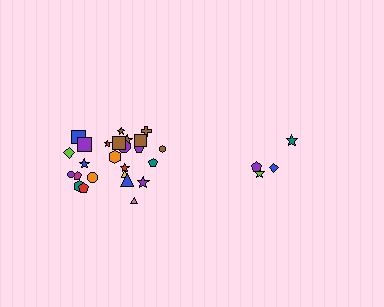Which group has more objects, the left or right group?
The left group.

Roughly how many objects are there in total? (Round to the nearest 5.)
Roughly 30 objects in total.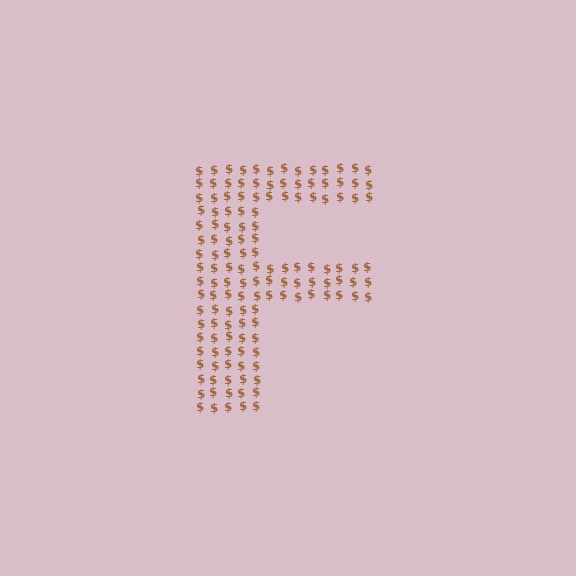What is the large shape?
The large shape is the letter F.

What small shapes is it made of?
It is made of small dollar signs.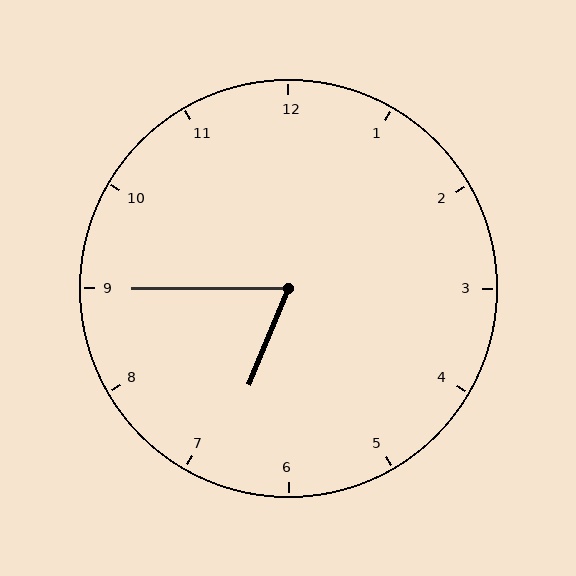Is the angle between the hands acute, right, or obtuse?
It is acute.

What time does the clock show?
6:45.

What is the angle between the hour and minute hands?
Approximately 68 degrees.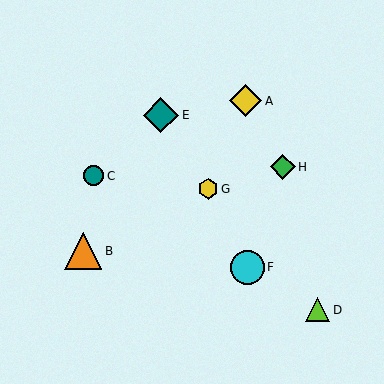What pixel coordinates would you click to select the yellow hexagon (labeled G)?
Click at (208, 189) to select the yellow hexagon G.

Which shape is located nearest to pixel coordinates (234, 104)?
The yellow diamond (labeled A) at (246, 101) is nearest to that location.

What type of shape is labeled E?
Shape E is a teal diamond.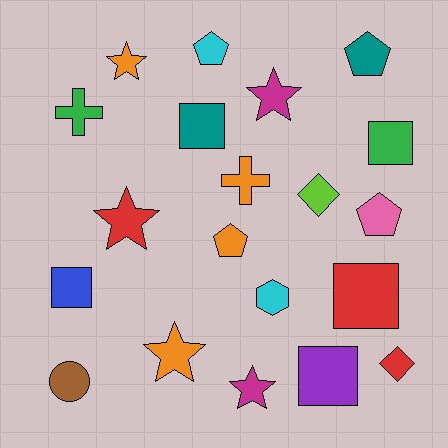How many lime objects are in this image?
There is 1 lime object.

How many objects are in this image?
There are 20 objects.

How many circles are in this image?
There is 1 circle.